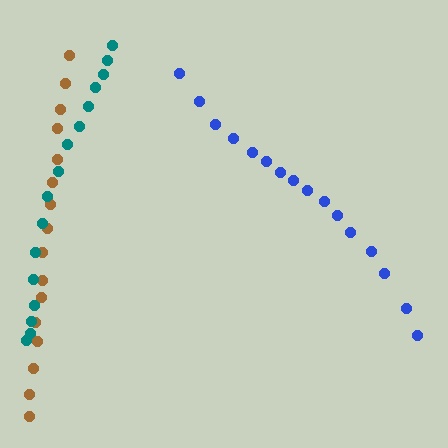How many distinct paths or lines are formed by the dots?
There are 3 distinct paths.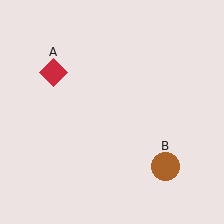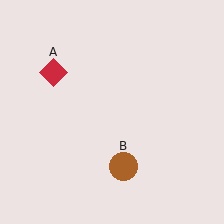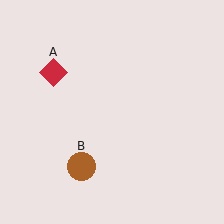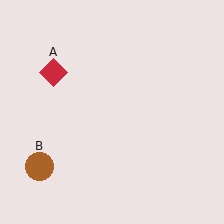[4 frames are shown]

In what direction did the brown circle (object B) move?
The brown circle (object B) moved left.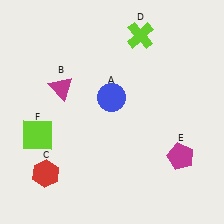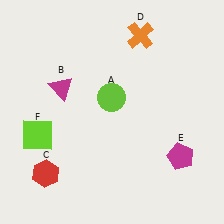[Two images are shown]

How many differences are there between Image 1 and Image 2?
There are 2 differences between the two images.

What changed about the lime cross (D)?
In Image 1, D is lime. In Image 2, it changed to orange.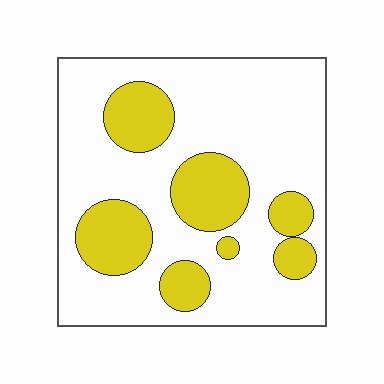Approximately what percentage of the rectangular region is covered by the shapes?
Approximately 25%.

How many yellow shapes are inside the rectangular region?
7.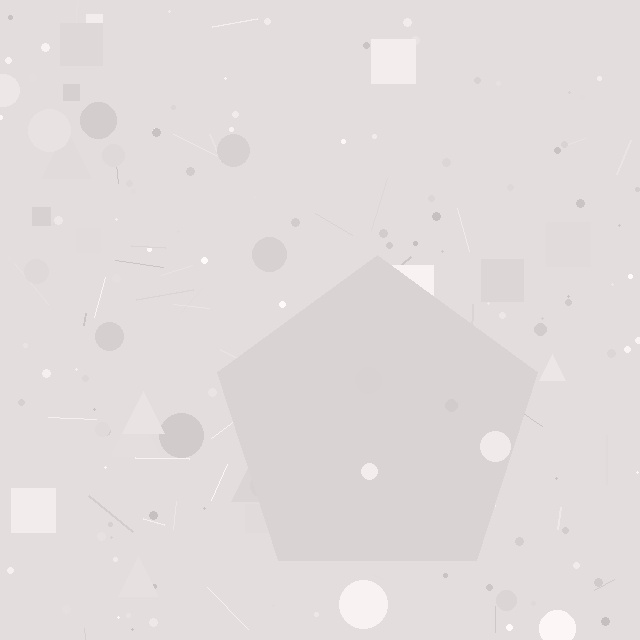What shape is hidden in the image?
A pentagon is hidden in the image.